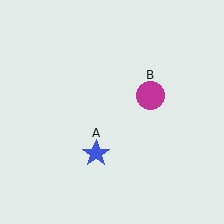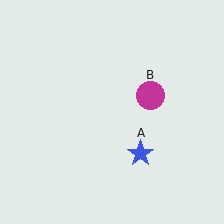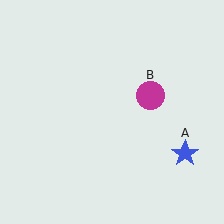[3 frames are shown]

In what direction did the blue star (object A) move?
The blue star (object A) moved right.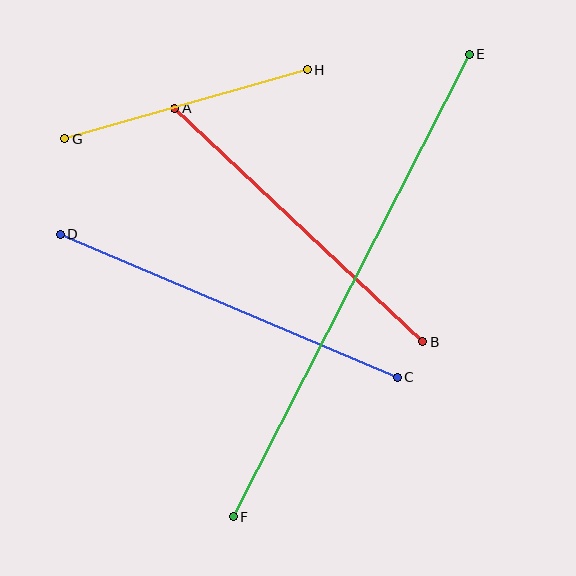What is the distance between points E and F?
The distance is approximately 519 pixels.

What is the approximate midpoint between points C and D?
The midpoint is at approximately (229, 306) pixels.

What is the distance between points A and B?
The distance is approximately 341 pixels.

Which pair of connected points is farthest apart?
Points E and F are farthest apart.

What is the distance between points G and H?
The distance is approximately 252 pixels.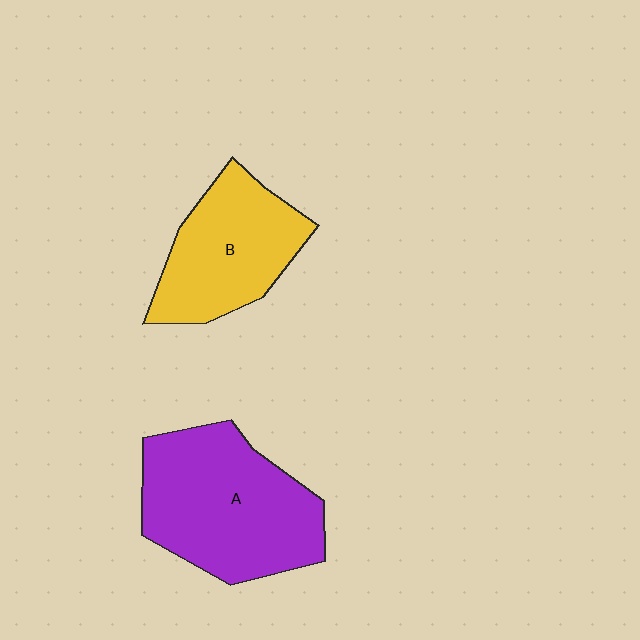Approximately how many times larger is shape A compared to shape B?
Approximately 1.4 times.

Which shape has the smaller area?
Shape B (yellow).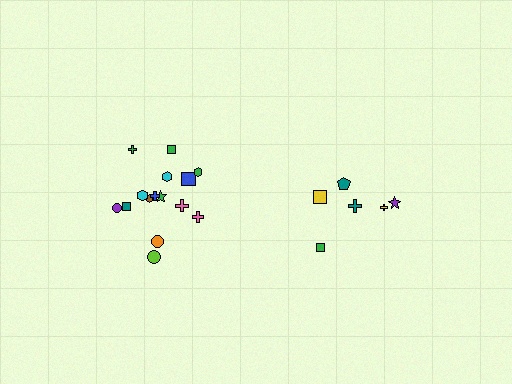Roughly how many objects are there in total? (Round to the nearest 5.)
Roughly 20 objects in total.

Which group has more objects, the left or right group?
The left group.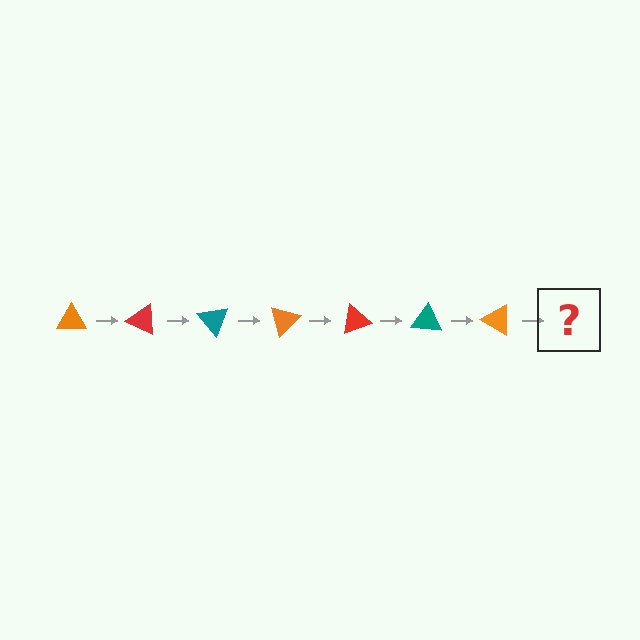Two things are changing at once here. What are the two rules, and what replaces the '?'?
The two rules are that it rotates 25 degrees each step and the color cycles through orange, red, and teal. The '?' should be a red triangle, rotated 175 degrees from the start.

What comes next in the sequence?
The next element should be a red triangle, rotated 175 degrees from the start.